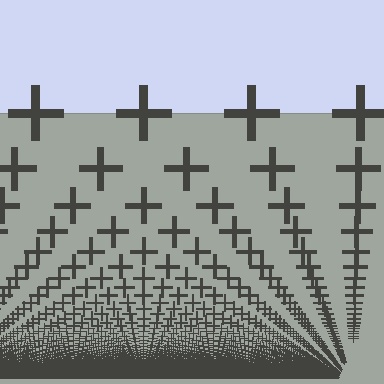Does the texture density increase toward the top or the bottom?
Density increases toward the bottom.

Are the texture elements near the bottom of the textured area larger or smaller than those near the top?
Smaller. The gradient is inverted — elements near the bottom are smaller and denser.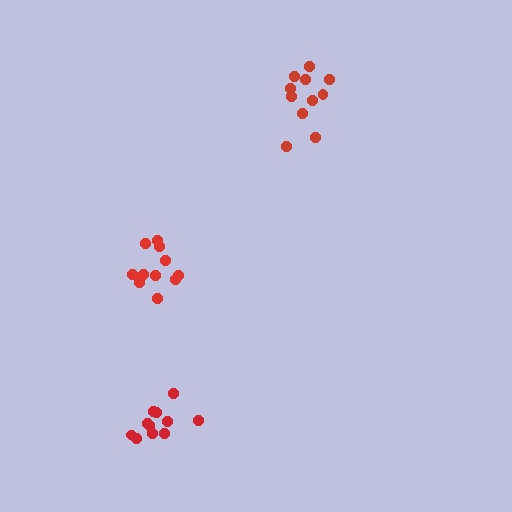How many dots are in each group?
Group 1: 11 dots, Group 2: 11 dots, Group 3: 11 dots (33 total).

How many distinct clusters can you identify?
There are 3 distinct clusters.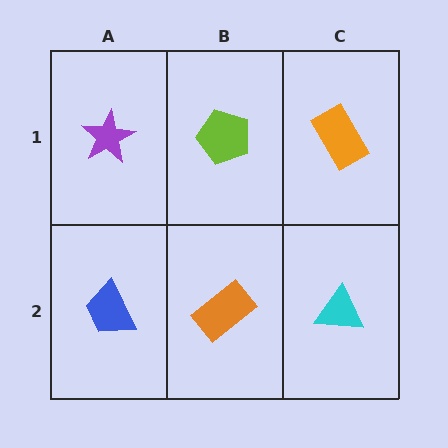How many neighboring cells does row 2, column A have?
2.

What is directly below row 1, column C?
A cyan triangle.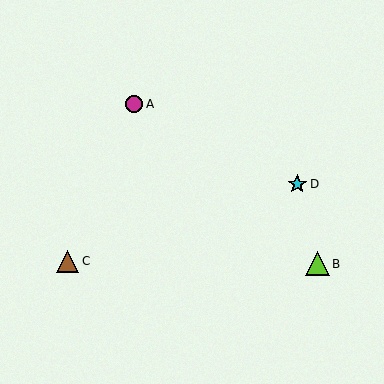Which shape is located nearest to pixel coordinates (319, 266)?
The lime triangle (labeled B) at (318, 264) is nearest to that location.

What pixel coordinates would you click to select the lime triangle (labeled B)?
Click at (318, 264) to select the lime triangle B.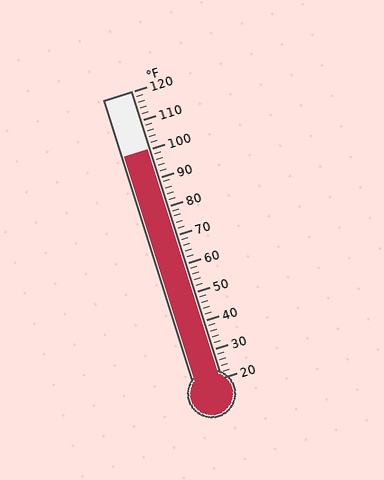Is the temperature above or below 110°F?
The temperature is below 110°F.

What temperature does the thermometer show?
The thermometer shows approximately 100°F.